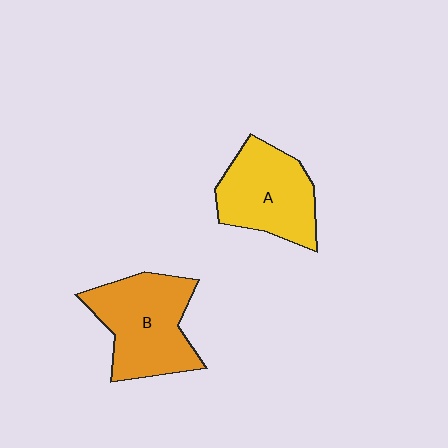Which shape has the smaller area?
Shape A (yellow).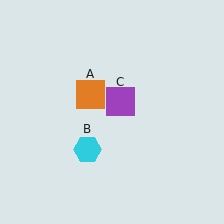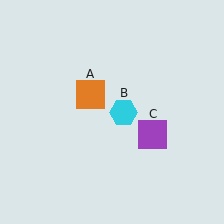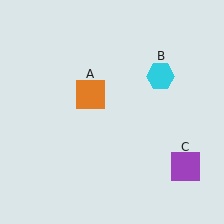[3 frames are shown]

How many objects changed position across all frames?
2 objects changed position: cyan hexagon (object B), purple square (object C).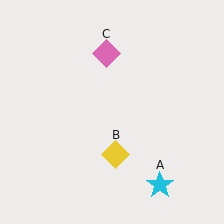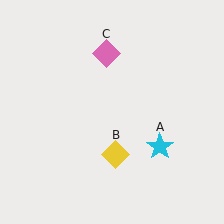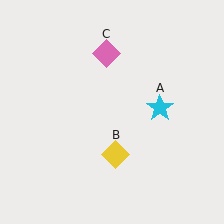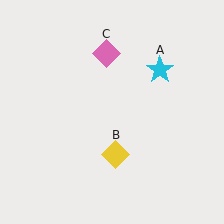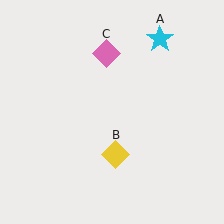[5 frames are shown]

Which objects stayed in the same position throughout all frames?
Yellow diamond (object B) and pink diamond (object C) remained stationary.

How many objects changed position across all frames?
1 object changed position: cyan star (object A).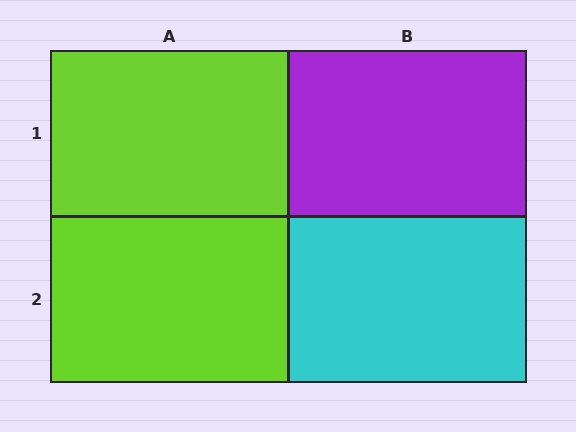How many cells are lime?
2 cells are lime.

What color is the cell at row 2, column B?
Cyan.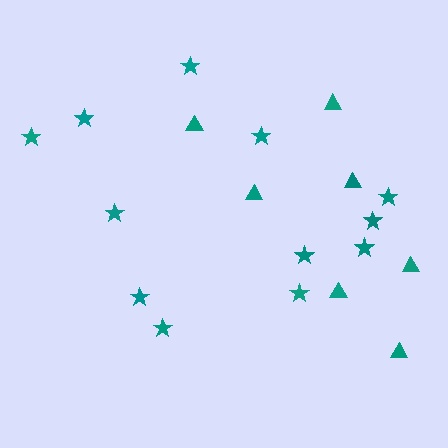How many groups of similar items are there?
There are 2 groups: one group of triangles (7) and one group of stars (12).